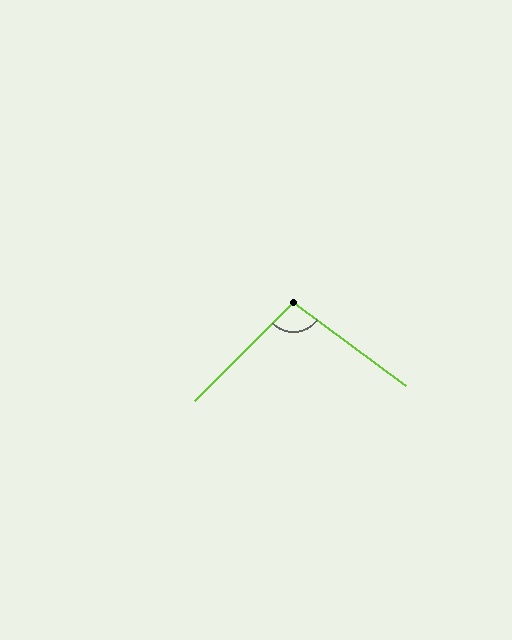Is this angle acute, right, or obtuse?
It is obtuse.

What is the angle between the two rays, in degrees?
Approximately 99 degrees.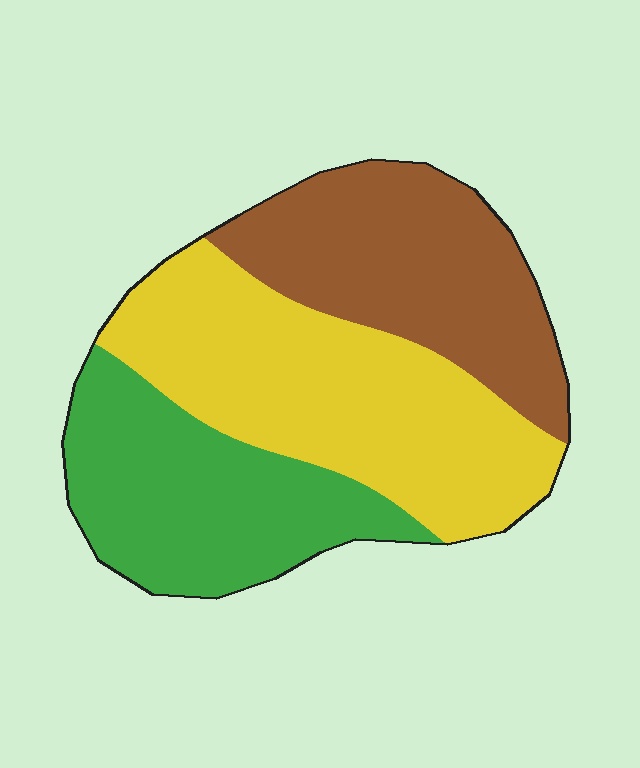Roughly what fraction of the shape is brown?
Brown covers 30% of the shape.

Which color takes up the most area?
Yellow, at roughly 40%.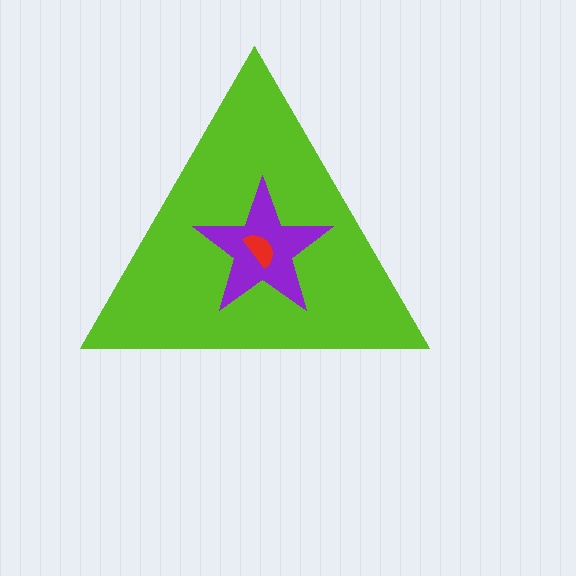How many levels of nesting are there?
3.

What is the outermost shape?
The lime triangle.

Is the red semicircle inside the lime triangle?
Yes.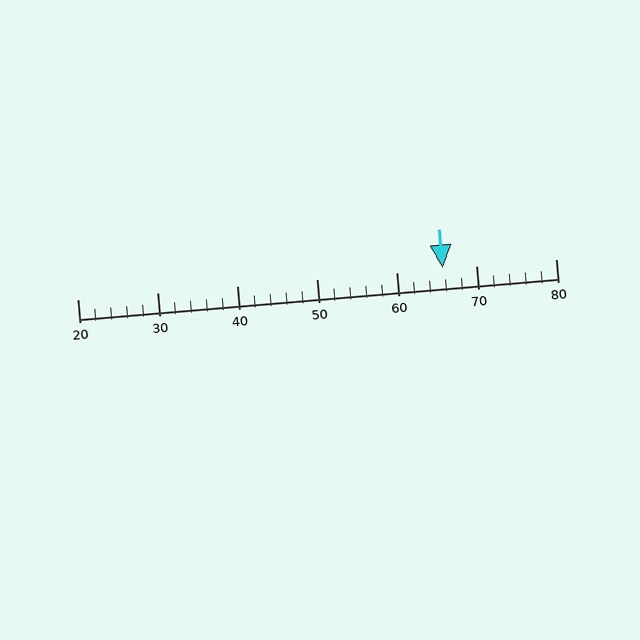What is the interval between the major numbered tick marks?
The major tick marks are spaced 10 units apart.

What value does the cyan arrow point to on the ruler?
The cyan arrow points to approximately 66.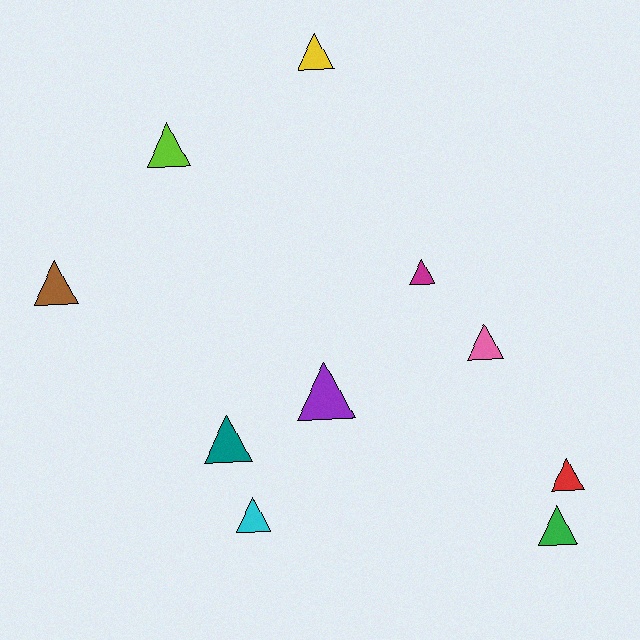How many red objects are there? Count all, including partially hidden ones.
There is 1 red object.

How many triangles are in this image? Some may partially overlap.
There are 10 triangles.